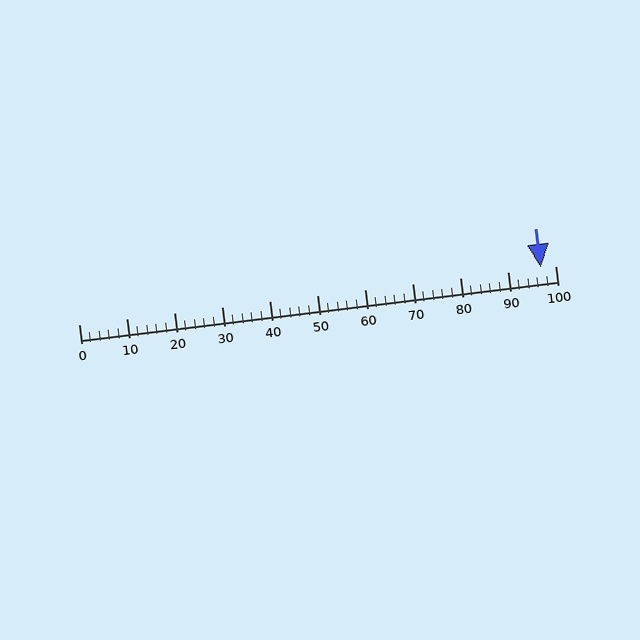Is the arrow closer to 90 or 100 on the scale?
The arrow is closer to 100.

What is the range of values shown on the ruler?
The ruler shows values from 0 to 100.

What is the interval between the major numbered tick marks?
The major tick marks are spaced 10 units apart.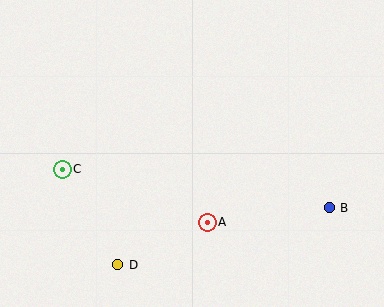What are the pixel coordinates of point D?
Point D is at (118, 265).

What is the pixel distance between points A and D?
The distance between A and D is 99 pixels.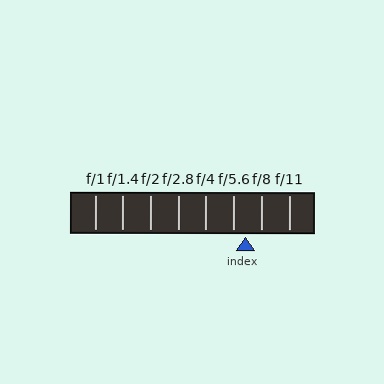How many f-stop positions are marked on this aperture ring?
There are 8 f-stop positions marked.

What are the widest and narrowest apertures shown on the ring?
The widest aperture shown is f/1 and the narrowest is f/11.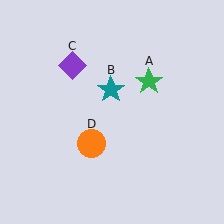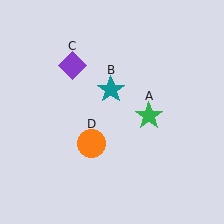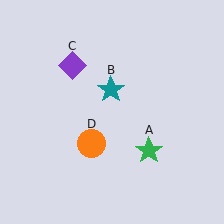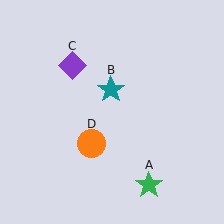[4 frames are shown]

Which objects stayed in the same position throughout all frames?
Teal star (object B) and purple diamond (object C) and orange circle (object D) remained stationary.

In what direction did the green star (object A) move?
The green star (object A) moved down.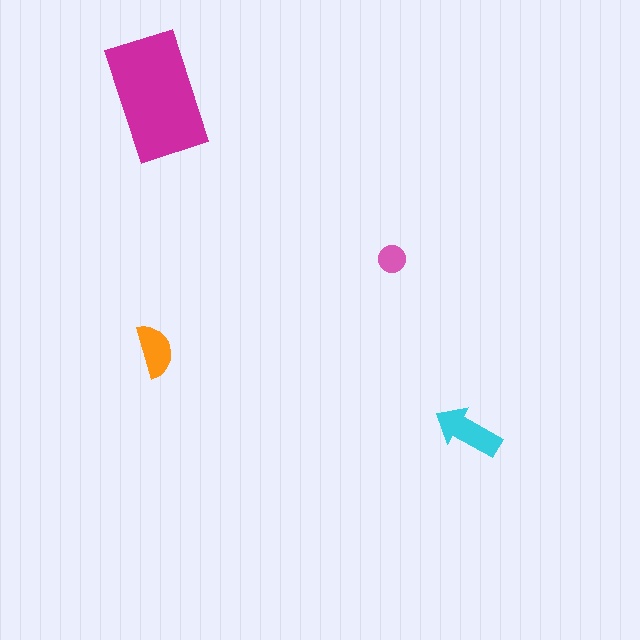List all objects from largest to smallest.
The magenta rectangle, the cyan arrow, the orange semicircle, the pink circle.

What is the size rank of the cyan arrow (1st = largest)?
2nd.